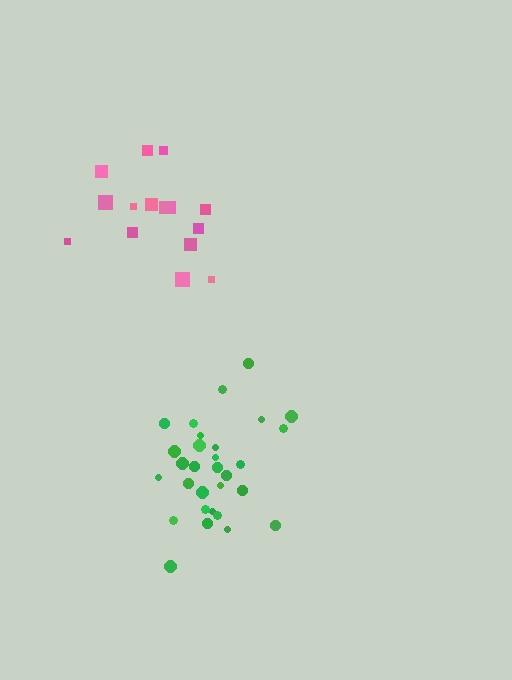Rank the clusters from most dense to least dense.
green, pink.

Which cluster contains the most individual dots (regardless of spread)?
Green (30).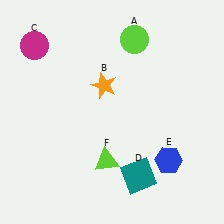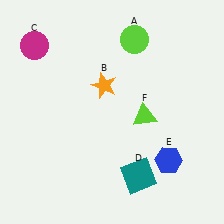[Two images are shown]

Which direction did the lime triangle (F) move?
The lime triangle (F) moved up.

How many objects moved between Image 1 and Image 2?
1 object moved between the two images.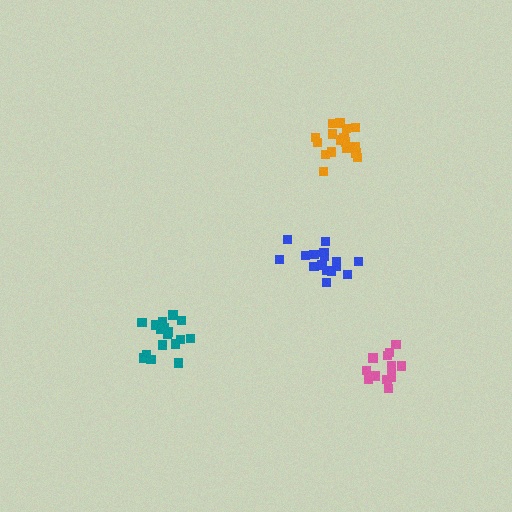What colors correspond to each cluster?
The clusters are colored: orange, teal, pink, blue.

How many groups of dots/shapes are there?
There are 4 groups.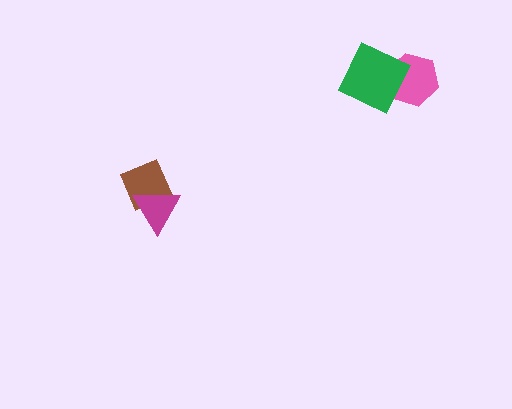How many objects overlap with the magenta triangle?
1 object overlaps with the magenta triangle.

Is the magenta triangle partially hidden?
No, no other shape covers it.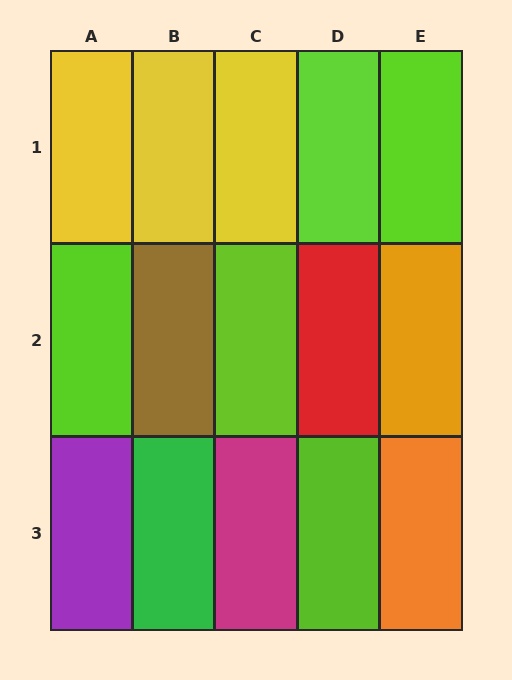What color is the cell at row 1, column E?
Lime.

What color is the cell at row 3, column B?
Green.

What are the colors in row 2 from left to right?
Lime, brown, lime, red, orange.